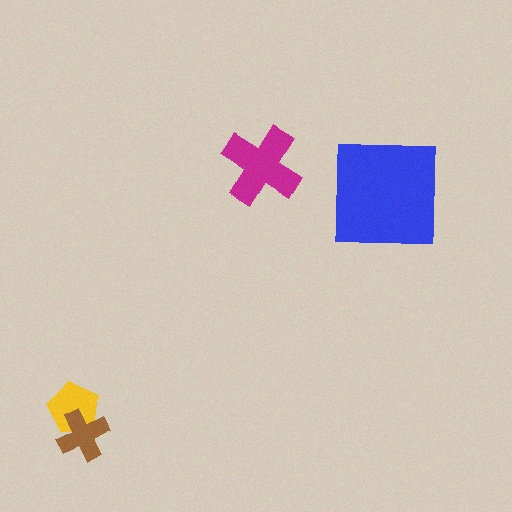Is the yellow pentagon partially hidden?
Yes, it is partially covered by another shape.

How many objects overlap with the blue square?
0 objects overlap with the blue square.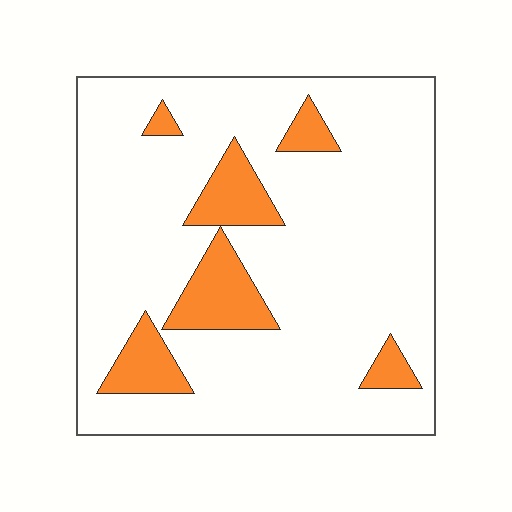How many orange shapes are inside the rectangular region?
6.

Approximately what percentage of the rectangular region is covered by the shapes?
Approximately 15%.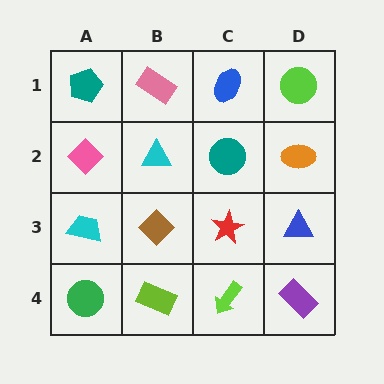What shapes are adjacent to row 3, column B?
A cyan triangle (row 2, column B), a lime rectangle (row 4, column B), a cyan trapezoid (row 3, column A), a red star (row 3, column C).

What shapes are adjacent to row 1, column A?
A pink diamond (row 2, column A), a pink rectangle (row 1, column B).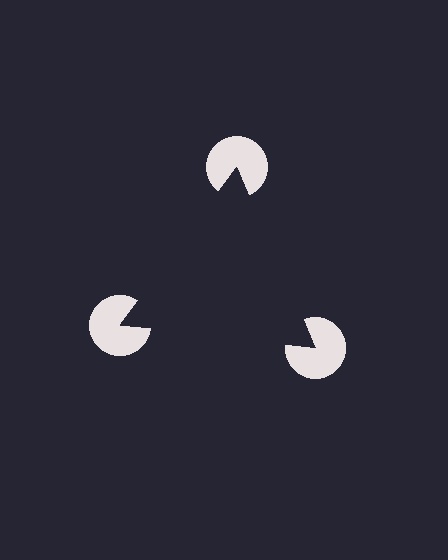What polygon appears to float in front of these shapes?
An illusory triangle — its edges are inferred from the aligned wedge cuts in the pac-man discs, not physically drawn.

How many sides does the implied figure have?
3 sides.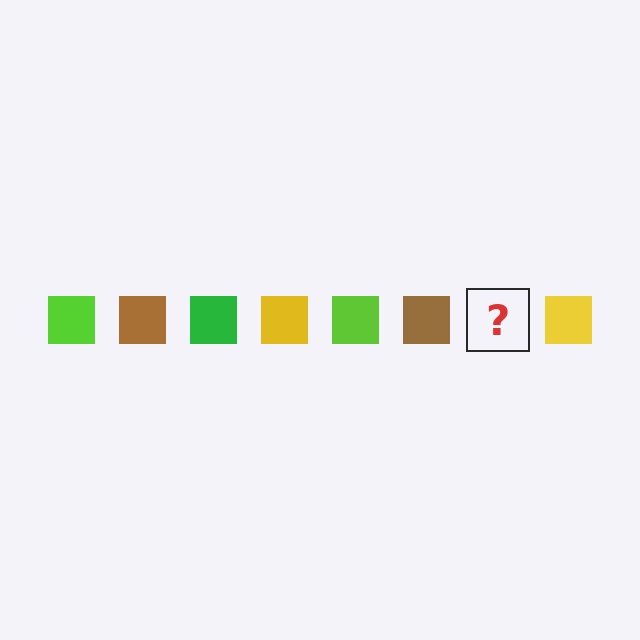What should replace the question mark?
The question mark should be replaced with a green square.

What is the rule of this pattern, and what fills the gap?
The rule is that the pattern cycles through lime, brown, green, yellow squares. The gap should be filled with a green square.